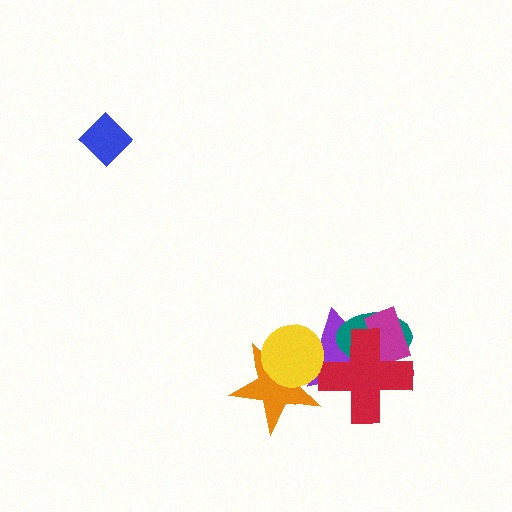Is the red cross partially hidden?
No, no other shape covers it.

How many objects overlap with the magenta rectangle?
3 objects overlap with the magenta rectangle.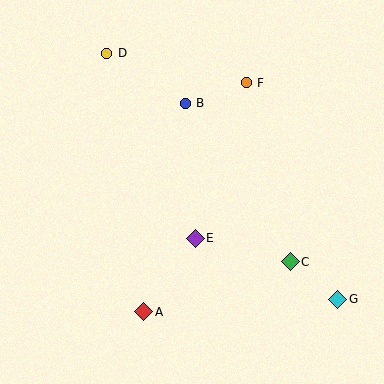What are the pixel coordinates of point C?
Point C is at (290, 262).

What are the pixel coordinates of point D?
Point D is at (107, 53).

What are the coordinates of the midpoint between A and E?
The midpoint between A and E is at (169, 275).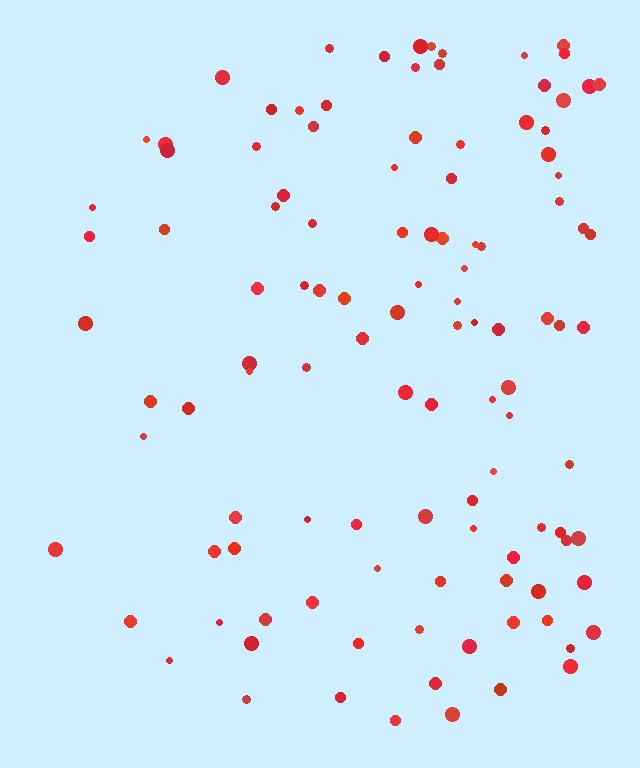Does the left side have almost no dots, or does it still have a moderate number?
Still a moderate number, just noticeably fewer than the right.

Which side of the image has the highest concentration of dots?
The right.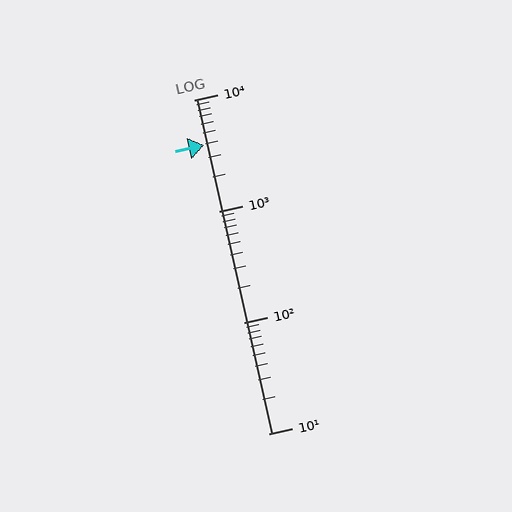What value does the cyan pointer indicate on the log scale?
The pointer indicates approximately 3900.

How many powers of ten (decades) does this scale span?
The scale spans 3 decades, from 10 to 10000.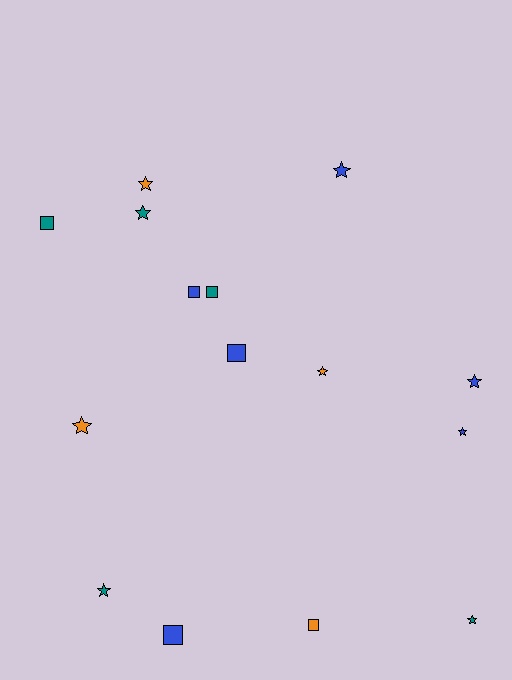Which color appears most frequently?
Blue, with 6 objects.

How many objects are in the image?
There are 15 objects.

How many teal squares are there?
There are 2 teal squares.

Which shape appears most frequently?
Star, with 9 objects.